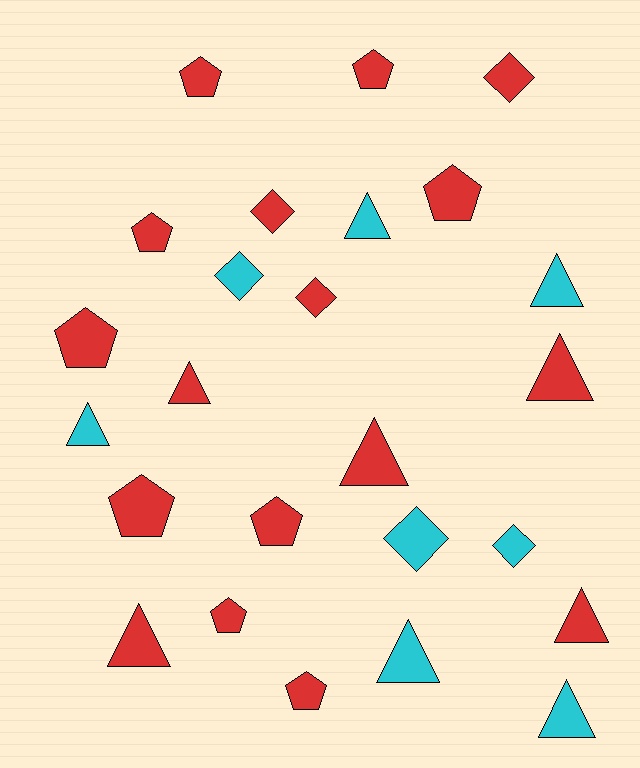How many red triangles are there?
There are 5 red triangles.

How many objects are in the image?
There are 25 objects.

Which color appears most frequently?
Red, with 17 objects.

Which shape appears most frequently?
Triangle, with 10 objects.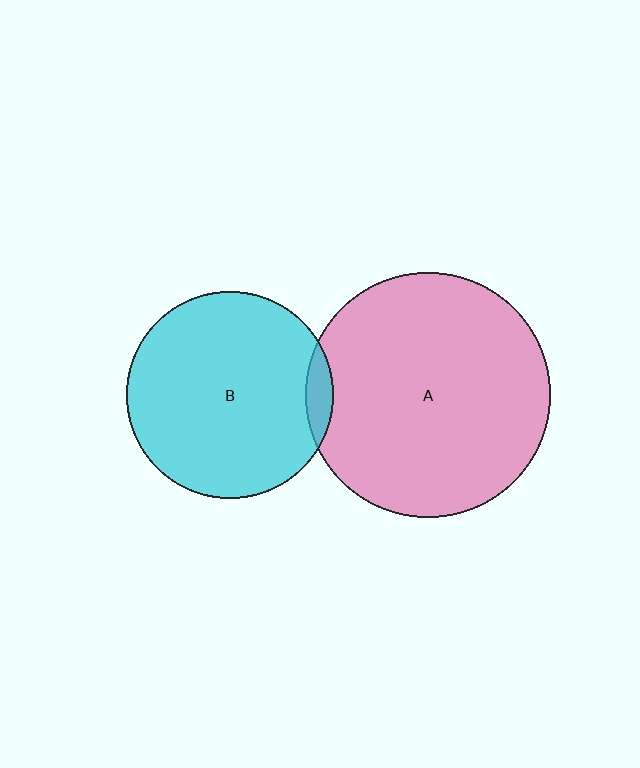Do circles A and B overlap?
Yes.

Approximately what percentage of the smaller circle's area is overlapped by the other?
Approximately 5%.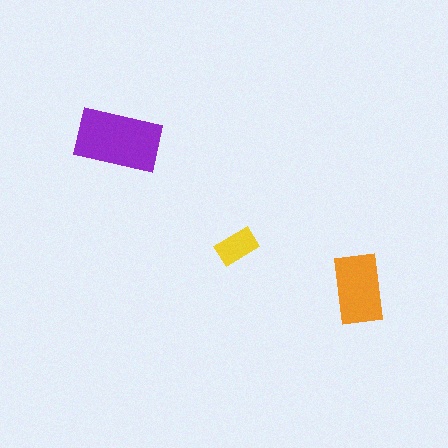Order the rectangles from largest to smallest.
the purple one, the orange one, the yellow one.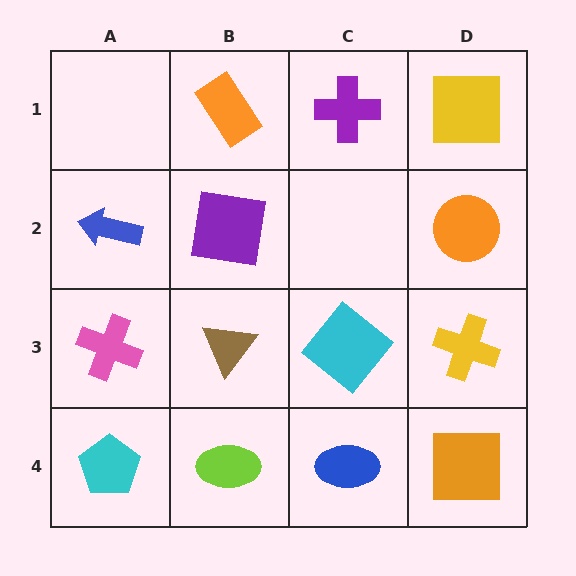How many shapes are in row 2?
3 shapes.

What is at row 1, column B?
An orange rectangle.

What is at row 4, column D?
An orange square.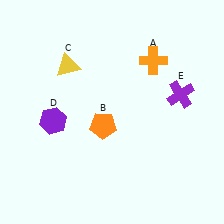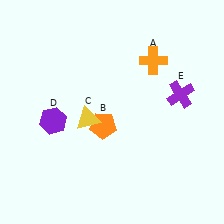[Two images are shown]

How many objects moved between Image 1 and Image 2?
1 object moved between the two images.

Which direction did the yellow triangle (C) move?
The yellow triangle (C) moved down.